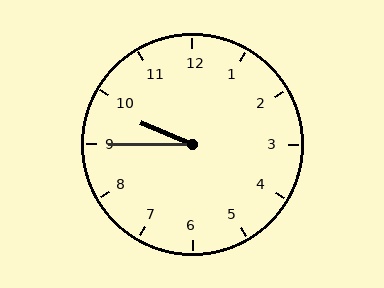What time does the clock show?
9:45.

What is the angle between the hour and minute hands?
Approximately 22 degrees.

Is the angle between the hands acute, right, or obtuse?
It is acute.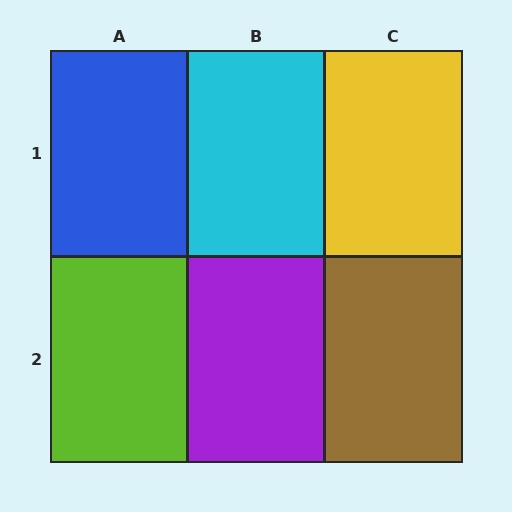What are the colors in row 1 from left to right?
Blue, cyan, yellow.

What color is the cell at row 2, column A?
Lime.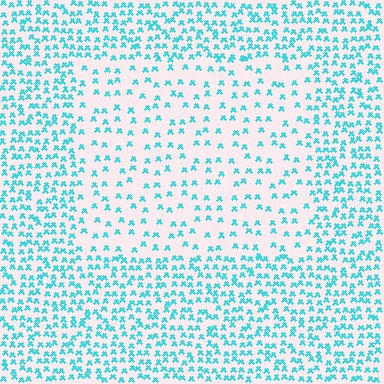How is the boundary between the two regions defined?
The boundary is defined by a change in element density (approximately 2.2x ratio). All elements are the same color, size, and shape.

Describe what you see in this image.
The image contains small cyan elements arranged at two different densities. A rectangle-shaped region is visible where the elements are less densely packed than the surrounding area.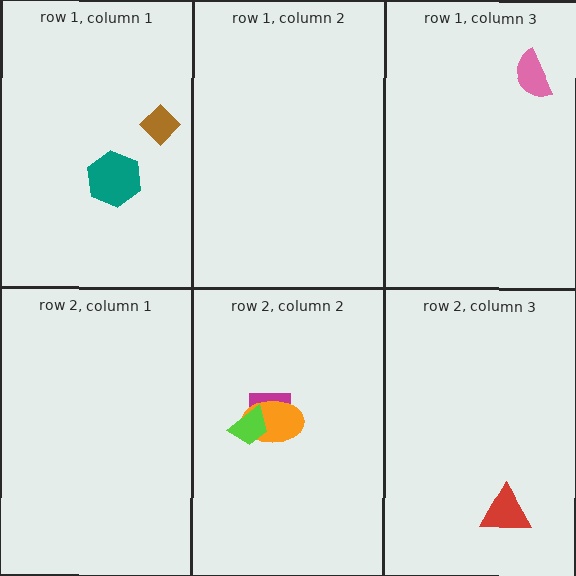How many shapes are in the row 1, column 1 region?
2.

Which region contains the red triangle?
The row 2, column 3 region.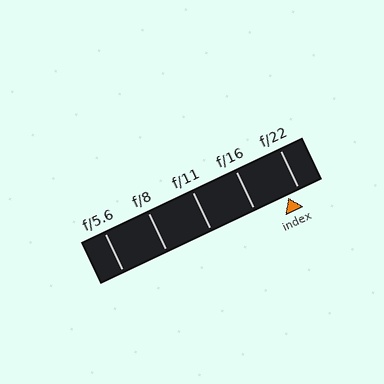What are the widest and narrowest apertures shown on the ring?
The widest aperture shown is f/5.6 and the narrowest is f/22.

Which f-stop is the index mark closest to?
The index mark is closest to f/22.